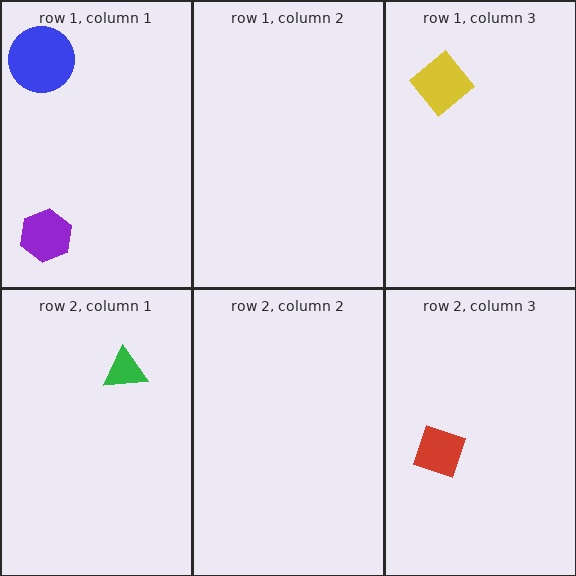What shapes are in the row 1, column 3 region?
The yellow diamond.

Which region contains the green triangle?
The row 2, column 1 region.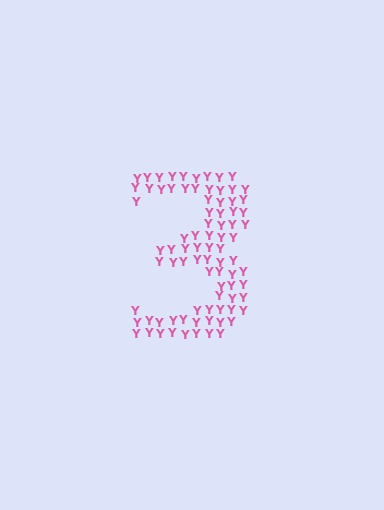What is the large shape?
The large shape is the digit 3.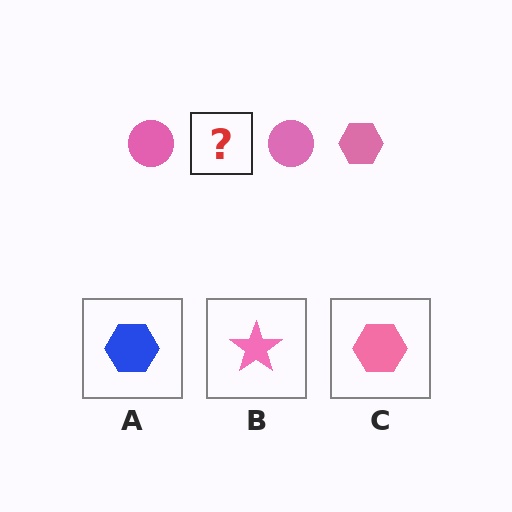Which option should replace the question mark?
Option C.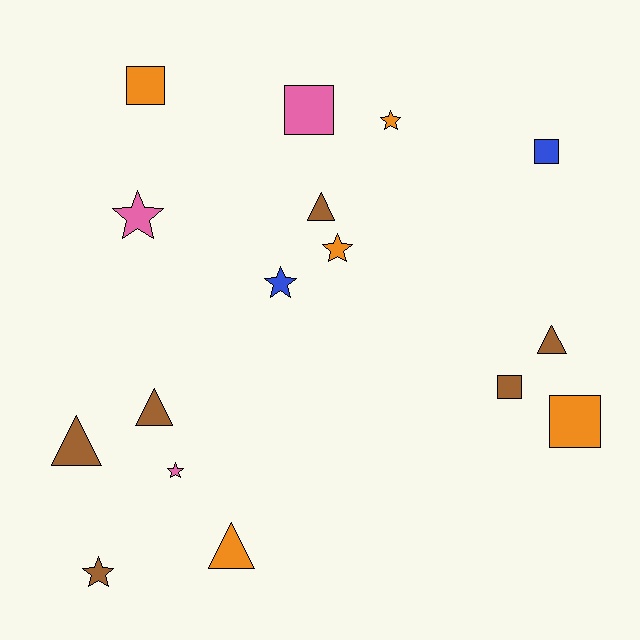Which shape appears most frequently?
Star, with 6 objects.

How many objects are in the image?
There are 16 objects.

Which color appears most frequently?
Brown, with 6 objects.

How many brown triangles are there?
There are 4 brown triangles.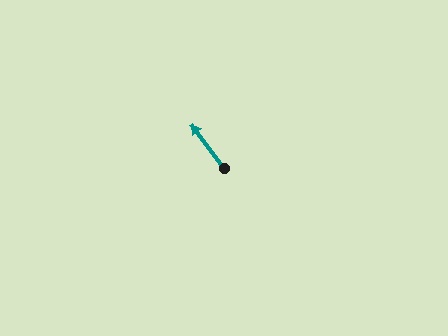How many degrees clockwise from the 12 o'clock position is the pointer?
Approximately 323 degrees.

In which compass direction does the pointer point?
Northwest.